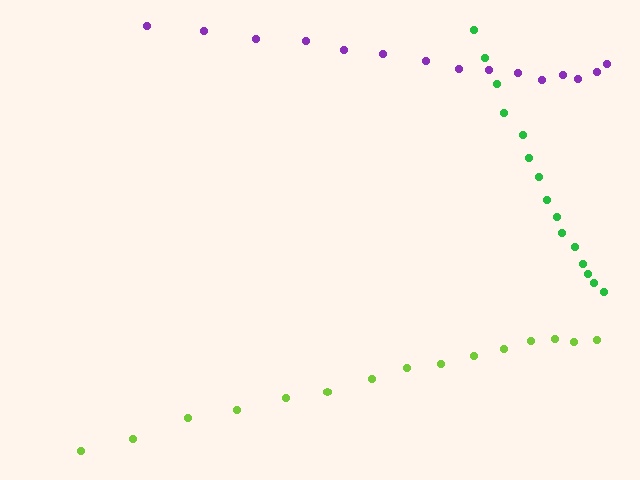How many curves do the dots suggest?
There are 3 distinct paths.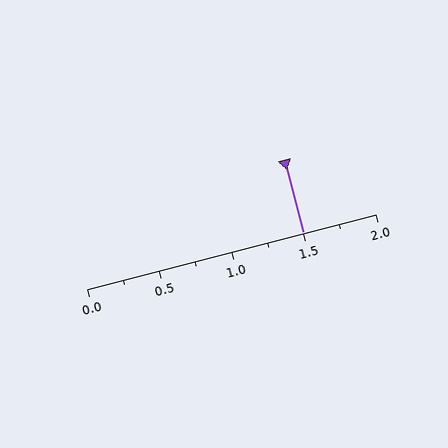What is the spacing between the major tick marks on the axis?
The major ticks are spaced 0.5 apart.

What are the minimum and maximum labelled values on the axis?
The axis runs from 0.0 to 2.0.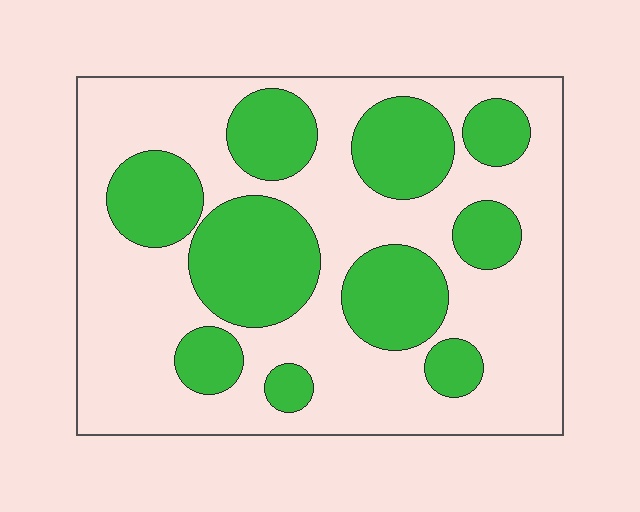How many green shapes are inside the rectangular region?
10.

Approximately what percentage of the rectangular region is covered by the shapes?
Approximately 35%.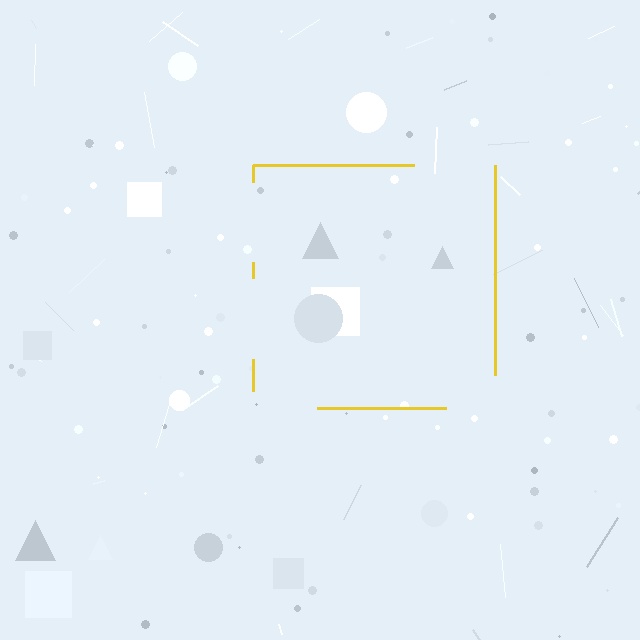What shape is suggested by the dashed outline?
The dashed outline suggests a square.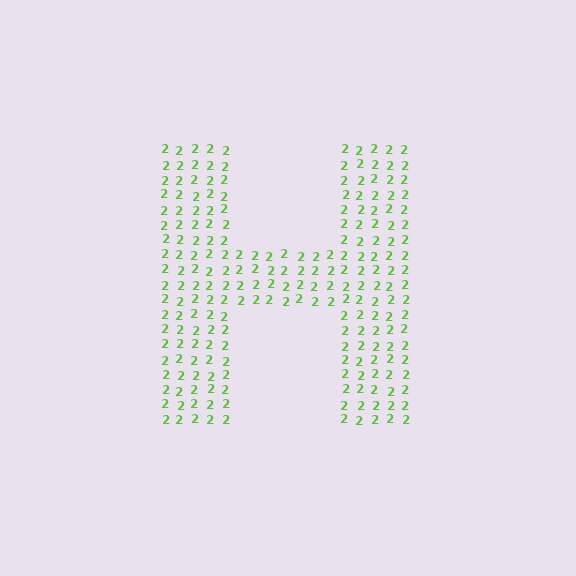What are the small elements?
The small elements are digit 2's.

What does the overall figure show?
The overall figure shows the letter H.